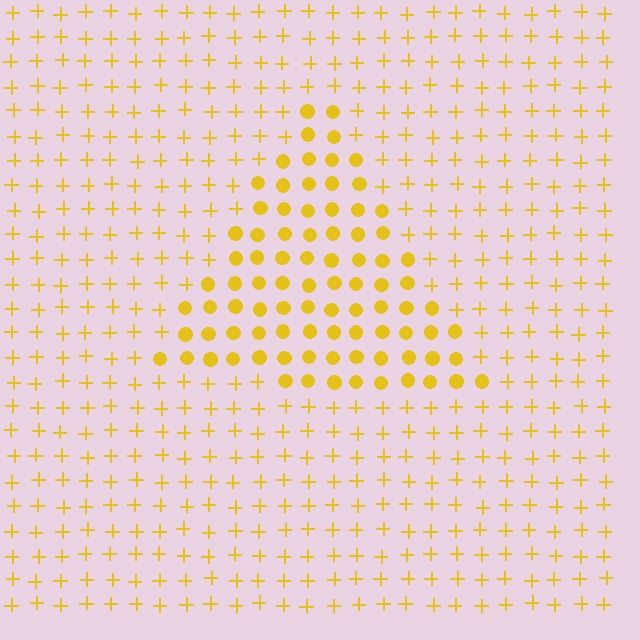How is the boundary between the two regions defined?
The boundary is defined by a change in element shape: circles inside vs. plus signs outside. All elements share the same color and spacing.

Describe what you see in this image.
The image is filled with small yellow elements arranged in a uniform grid. A triangle-shaped region contains circles, while the surrounding area contains plus signs. The boundary is defined purely by the change in element shape.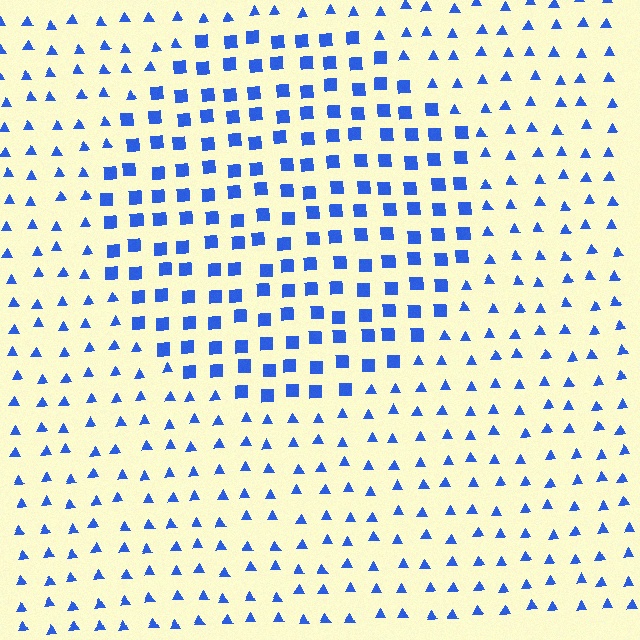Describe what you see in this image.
The image is filled with small blue elements arranged in a uniform grid. A circle-shaped region contains squares, while the surrounding area contains triangles. The boundary is defined purely by the change in element shape.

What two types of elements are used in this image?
The image uses squares inside the circle region and triangles outside it.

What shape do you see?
I see a circle.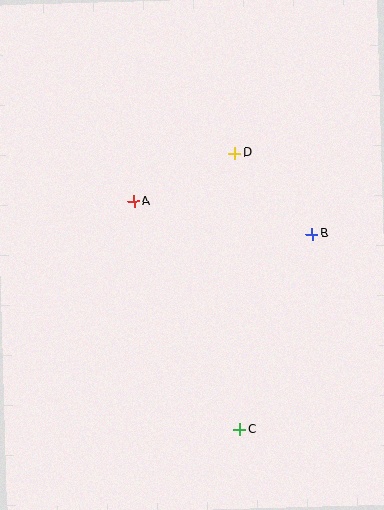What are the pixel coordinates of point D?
Point D is at (235, 153).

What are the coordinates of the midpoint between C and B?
The midpoint between C and B is at (276, 332).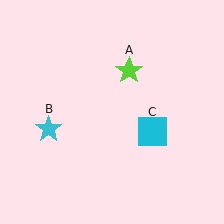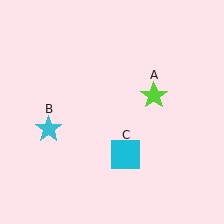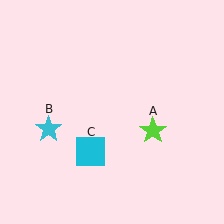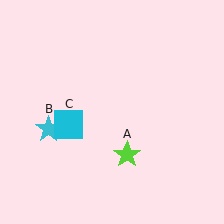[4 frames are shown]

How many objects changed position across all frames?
2 objects changed position: lime star (object A), cyan square (object C).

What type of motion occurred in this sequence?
The lime star (object A), cyan square (object C) rotated clockwise around the center of the scene.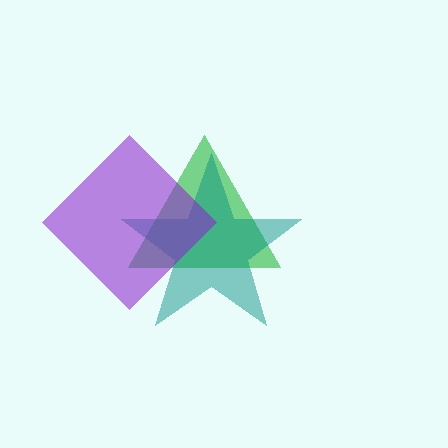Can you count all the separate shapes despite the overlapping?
Yes, there are 3 separate shapes.